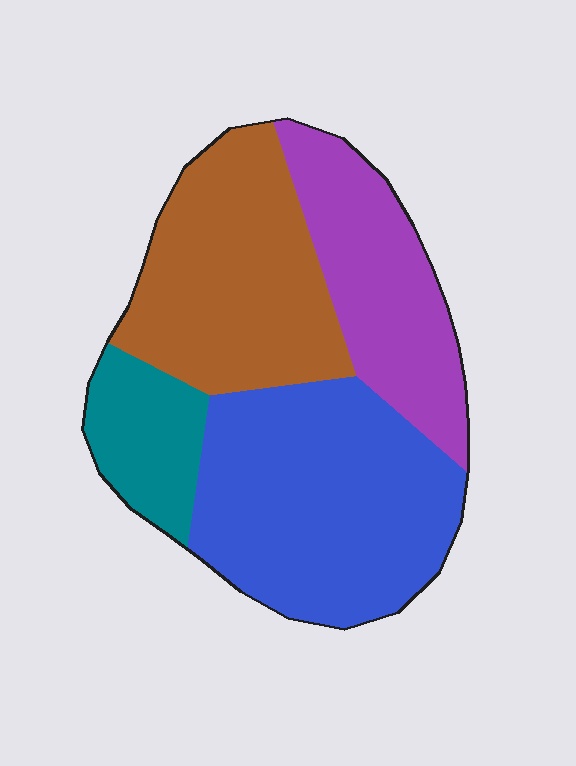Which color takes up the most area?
Blue, at roughly 35%.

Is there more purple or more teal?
Purple.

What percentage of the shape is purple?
Purple takes up about one fifth (1/5) of the shape.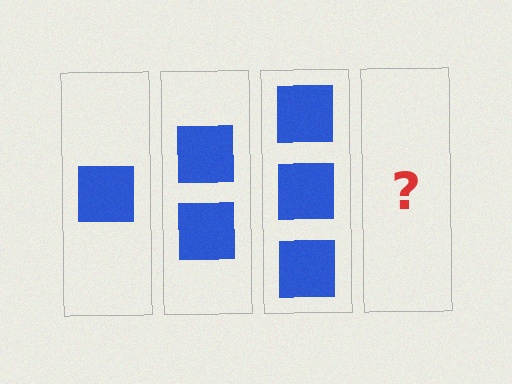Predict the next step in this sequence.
The next step is 4 squares.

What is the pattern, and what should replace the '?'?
The pattern is that each step adds one more square. The '?' should be 4 squares.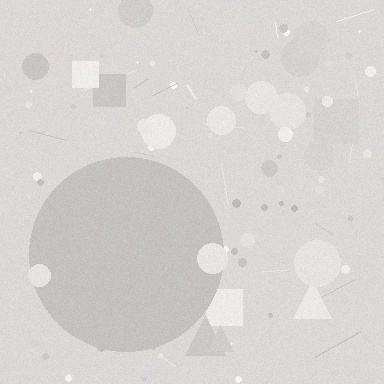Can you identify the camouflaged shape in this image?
The camouflaged shape is a circle.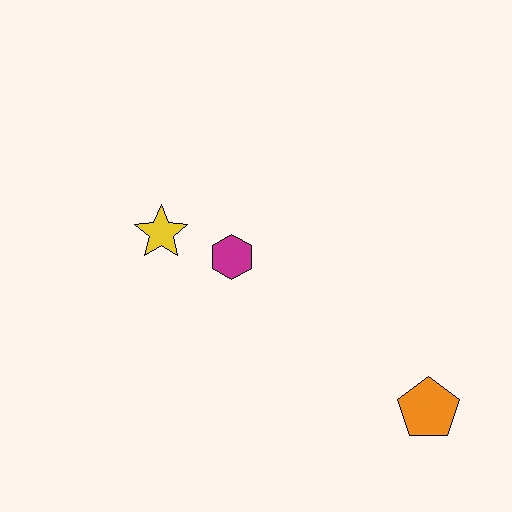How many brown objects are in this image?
There are no brown objects.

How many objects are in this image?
There are 3 objects.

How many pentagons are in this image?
There is 1 pentagon.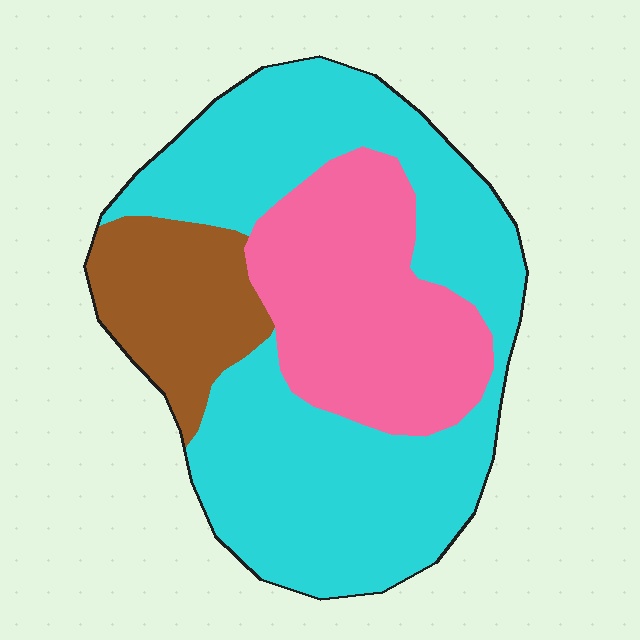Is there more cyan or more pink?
Cyan.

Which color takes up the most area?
Cyan, at roughly 55%.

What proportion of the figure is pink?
Pink covers 28% of the figure.